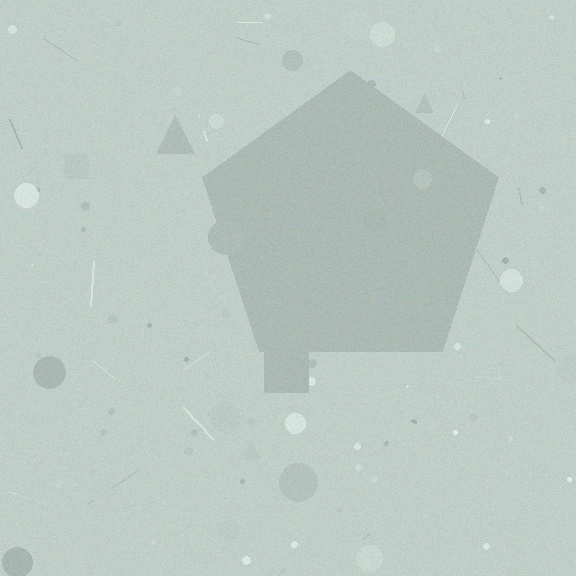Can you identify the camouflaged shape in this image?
The camouflaged shape is a pentagon.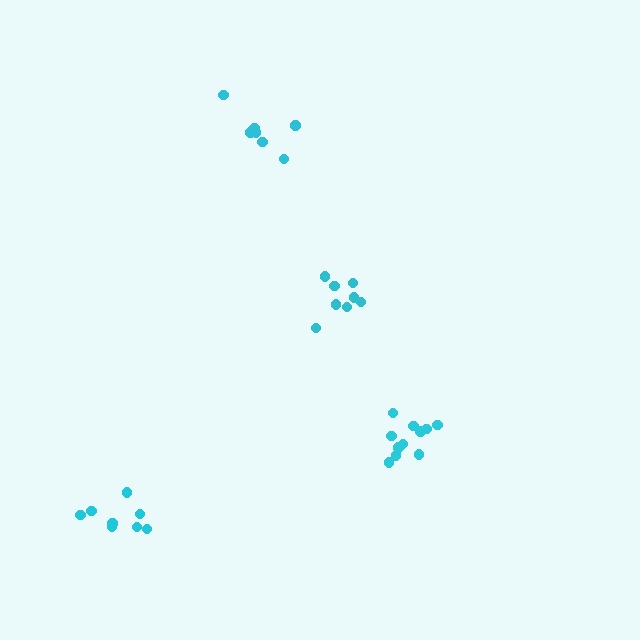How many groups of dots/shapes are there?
There are 4 groups.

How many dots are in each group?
Group 1: 8 dots, Group 2: 11 dots, Group 3: 8 dots, Group 4: 8 dots (35 total).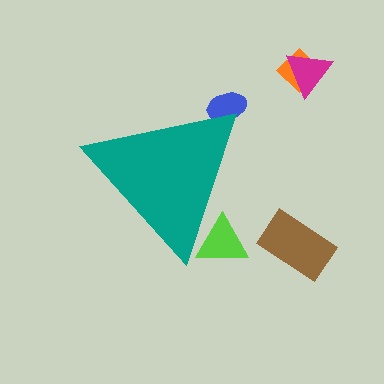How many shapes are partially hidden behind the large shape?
2 shapes are partially hidden.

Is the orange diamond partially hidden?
No, the orange diamond is fully visible.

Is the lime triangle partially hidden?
Yes, the lime triangle is partially hidden behind the teal triangle.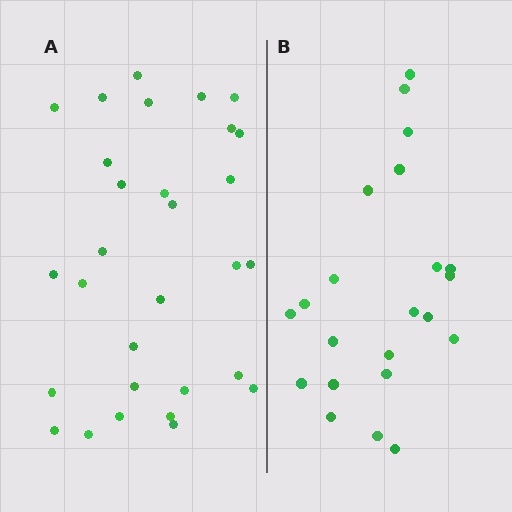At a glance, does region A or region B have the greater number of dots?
Region A (the left region) has more dots.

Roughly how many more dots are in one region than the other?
Region A has roughly 8 or so more dots than region B.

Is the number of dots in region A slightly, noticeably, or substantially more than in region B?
Region A has noticeably more, but not dramatically so. The ratio is roughly 1.4 to 1.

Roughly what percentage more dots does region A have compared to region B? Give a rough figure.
About 35% more.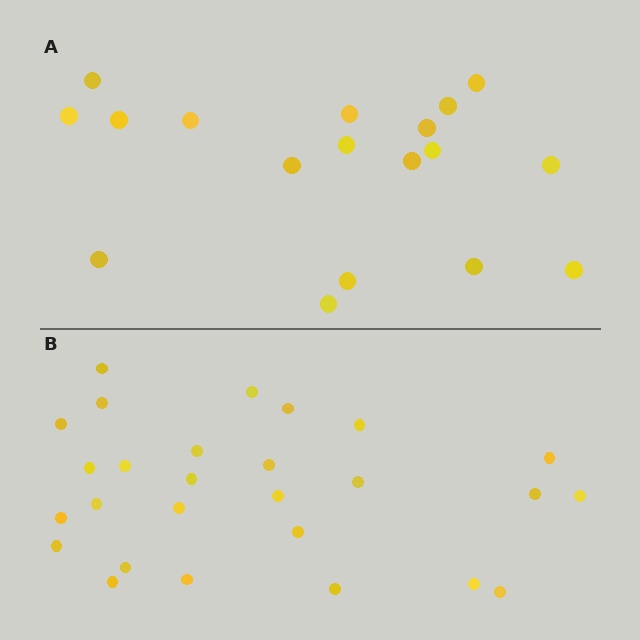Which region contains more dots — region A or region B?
Region B (the bottom region) has more dots.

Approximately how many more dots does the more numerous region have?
Region B has roughly 8 or so more dots than region A.